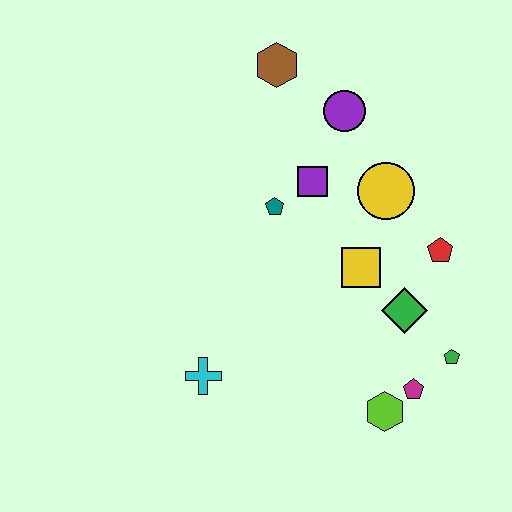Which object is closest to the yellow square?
The green diamond is closest to the yellow square.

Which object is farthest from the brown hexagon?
The lime hexagon is farthest from the brown hexagon.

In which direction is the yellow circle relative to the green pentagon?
The yellow circle is above the green pentagon.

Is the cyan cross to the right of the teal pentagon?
No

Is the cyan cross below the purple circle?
Yes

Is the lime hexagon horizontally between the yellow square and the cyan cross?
No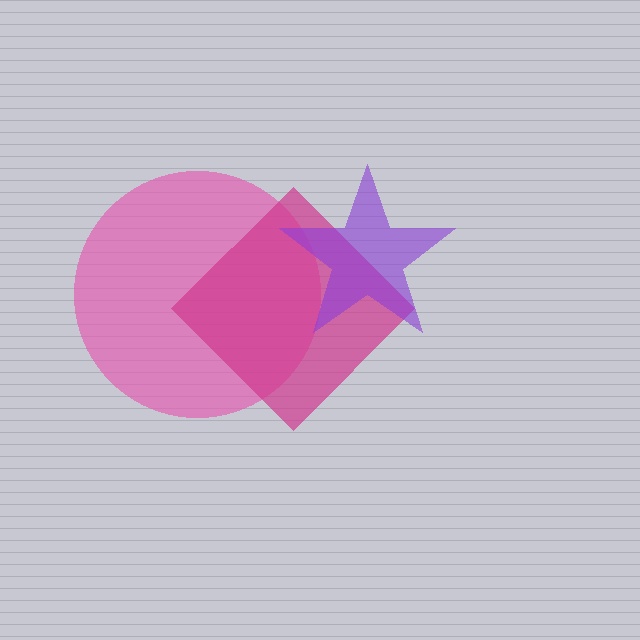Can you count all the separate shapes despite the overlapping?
Yes, there are 3 separate shapes.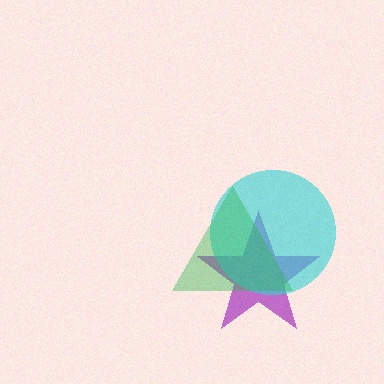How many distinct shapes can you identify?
There are 3 distinct shapes: a purple star, a cyan circle, a green triangle.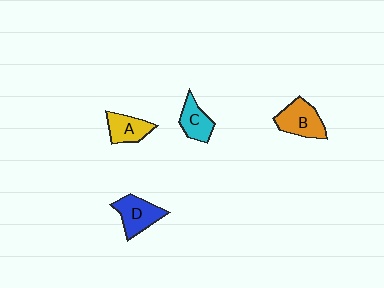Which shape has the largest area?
Shape B (orange).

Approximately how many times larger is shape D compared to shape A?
Approximately 1.2 times.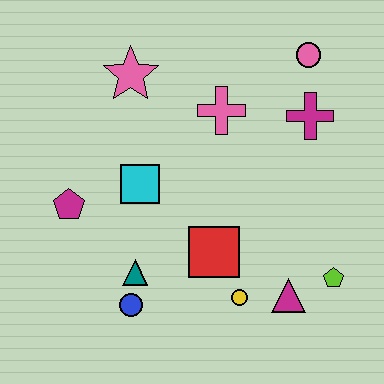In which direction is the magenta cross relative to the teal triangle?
The magenta cross is to the right of the teal triangle.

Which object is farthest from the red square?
The pink circle is farthest from the red square.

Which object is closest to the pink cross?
The magenta cross is closest to the pink cross.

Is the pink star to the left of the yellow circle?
Yes